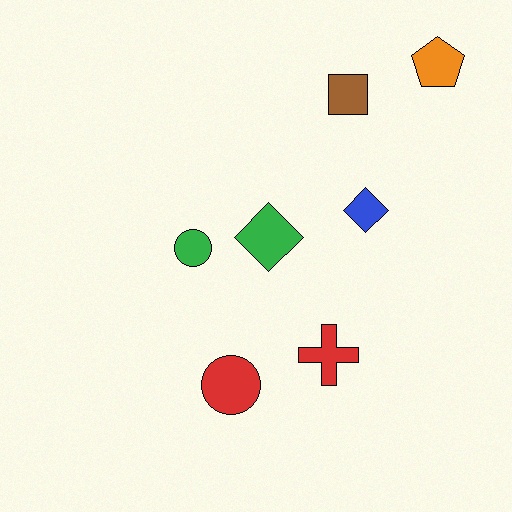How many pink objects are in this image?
There are no pink objects.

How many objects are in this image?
There are 7 objects.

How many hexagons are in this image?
There are no hexagons.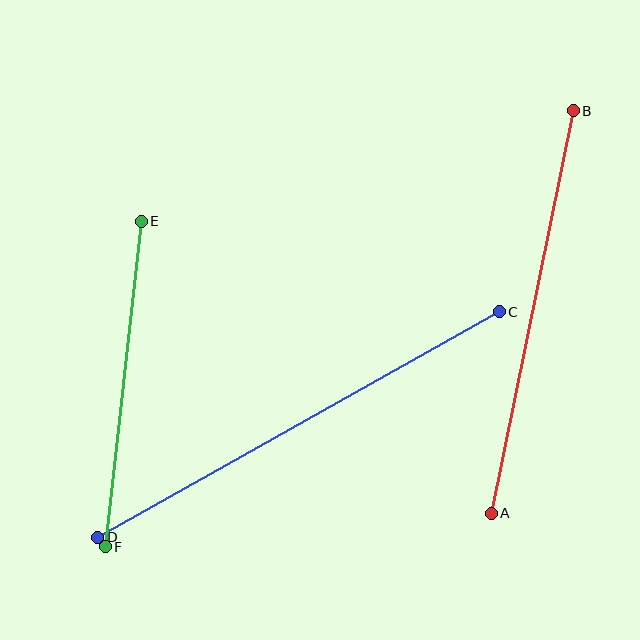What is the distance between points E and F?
The distance is approximately 327 pixels.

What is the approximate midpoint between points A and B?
The midpoint is at approximately (532, 312) pixels.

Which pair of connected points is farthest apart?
Points C and D are farthest apart.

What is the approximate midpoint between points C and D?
The midpoint is at approximately (299, 424) pixels.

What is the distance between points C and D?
The distance is approximately 460 pixels.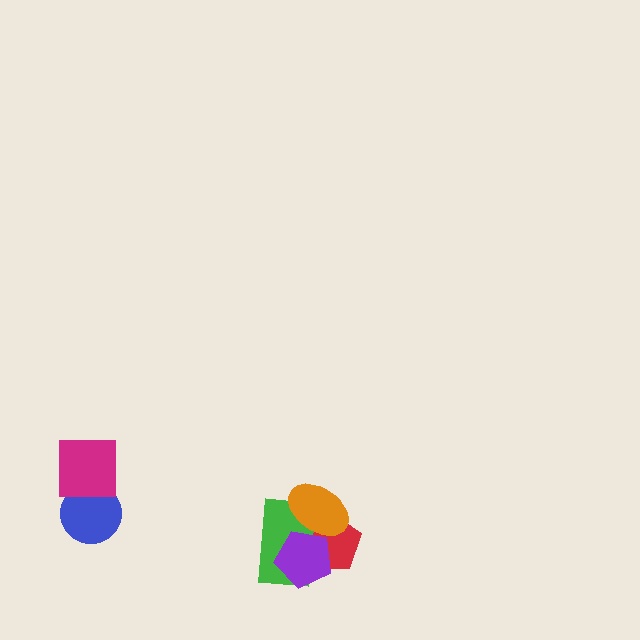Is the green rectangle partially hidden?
Yes, it is partially covered by another shape.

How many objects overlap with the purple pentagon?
3 objects overlap with the purple pentagon.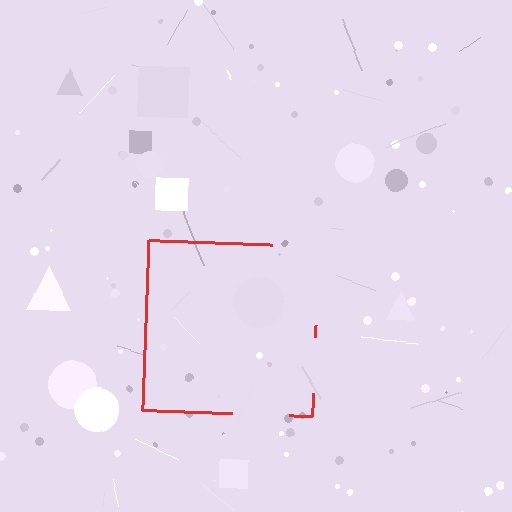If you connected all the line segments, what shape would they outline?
They would outline a square.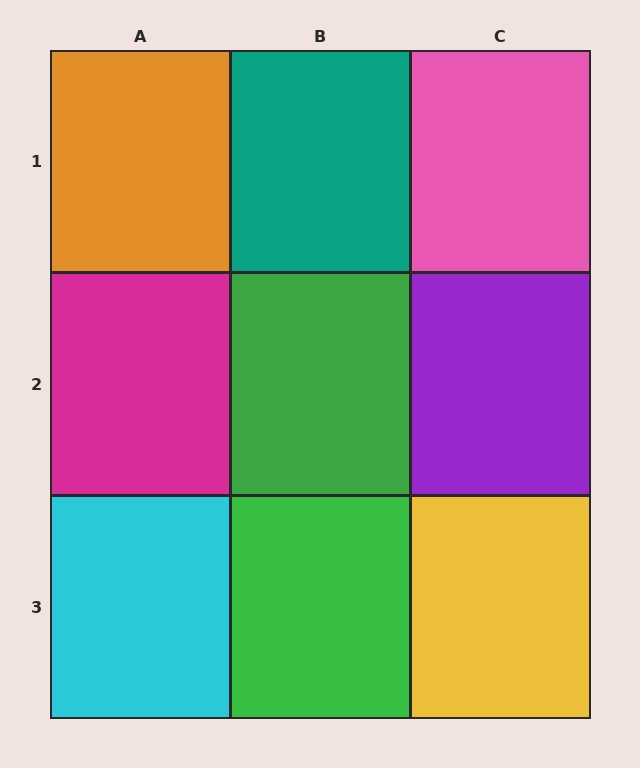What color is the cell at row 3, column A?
Cyan.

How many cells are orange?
1 cell is orange.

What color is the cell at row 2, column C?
Purple.